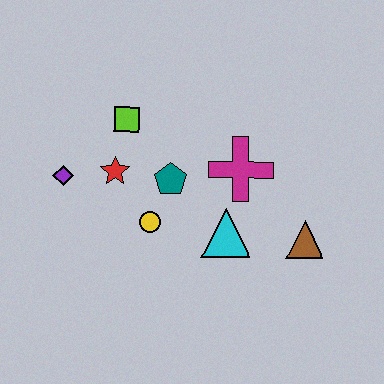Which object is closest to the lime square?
The red star is closest to the lime square.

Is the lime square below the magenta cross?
No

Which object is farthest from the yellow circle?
The brown triangle is farthest from the yellow circle.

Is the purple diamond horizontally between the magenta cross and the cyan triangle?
No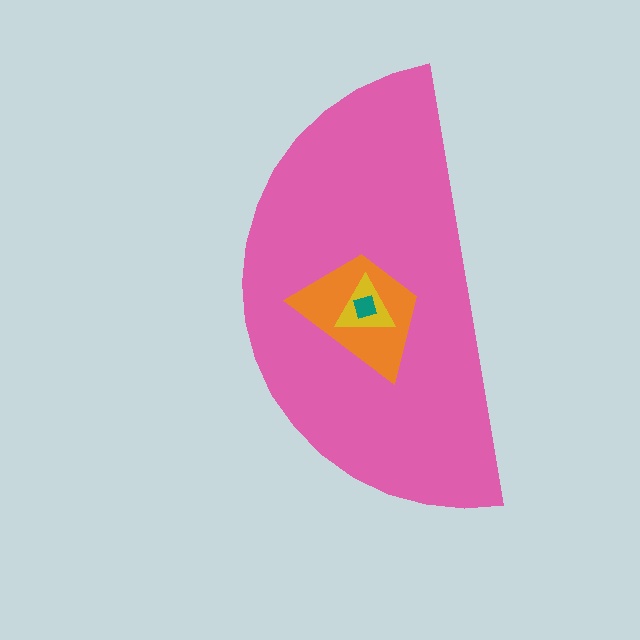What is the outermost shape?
The pink semicircle.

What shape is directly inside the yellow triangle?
The teal diamond.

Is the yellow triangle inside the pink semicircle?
Yes.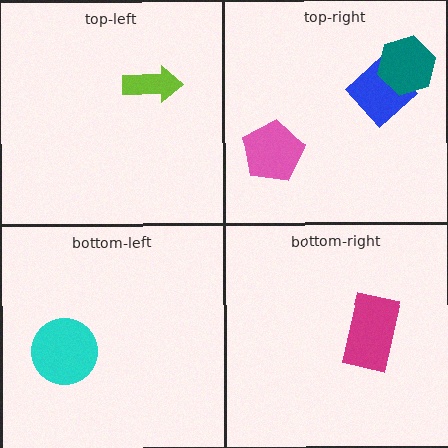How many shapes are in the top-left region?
1.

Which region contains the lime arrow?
The top-left region.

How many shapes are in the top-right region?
3.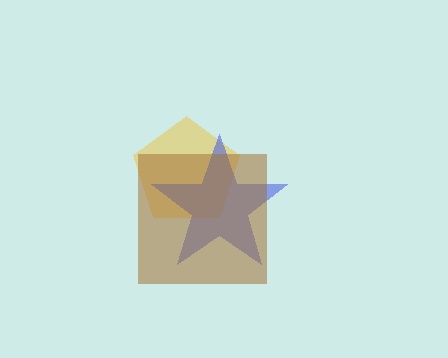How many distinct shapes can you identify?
There are 3 distinct shapes: a yellow pentagon, a blue star, a brown square.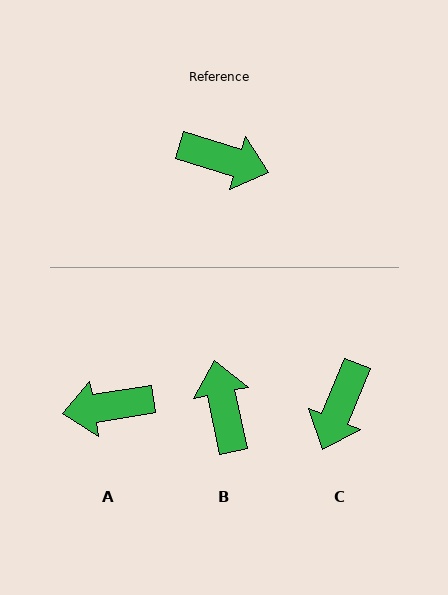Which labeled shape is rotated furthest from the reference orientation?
A, about 154 degrees away.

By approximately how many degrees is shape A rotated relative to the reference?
Approximately 154 degrees clockwise.